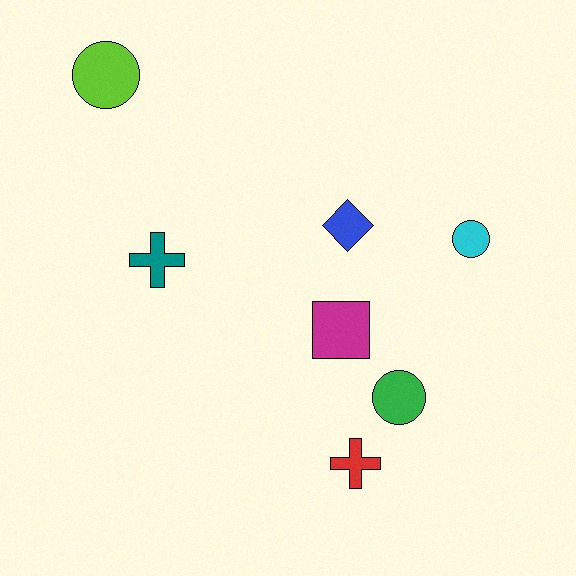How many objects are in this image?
There are 7 objects.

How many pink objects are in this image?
There are no pink objects.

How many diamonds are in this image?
There is 1 diamond.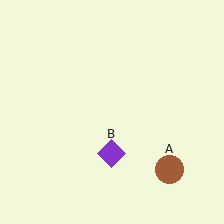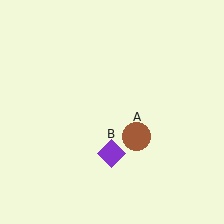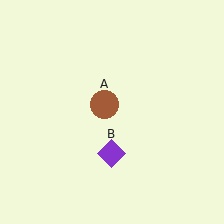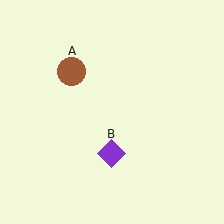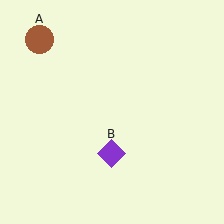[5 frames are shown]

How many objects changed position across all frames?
1 object changed position: brown circle (object A).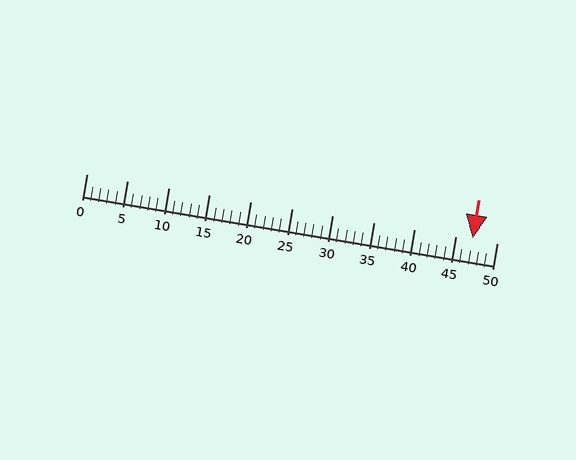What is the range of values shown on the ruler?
The ruler shows values from 0 to 50.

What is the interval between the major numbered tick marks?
The major tick marks are spaced 5 units apart.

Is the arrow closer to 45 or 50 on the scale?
The arrow is closer to 45.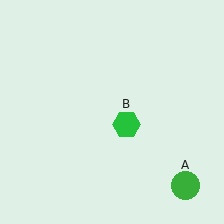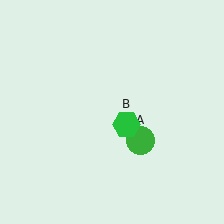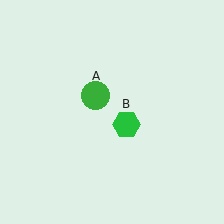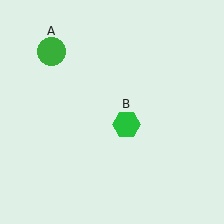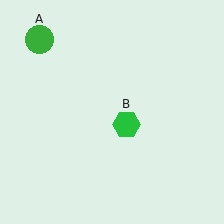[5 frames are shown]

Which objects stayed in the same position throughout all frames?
Green hexagon (object B) remained stationary.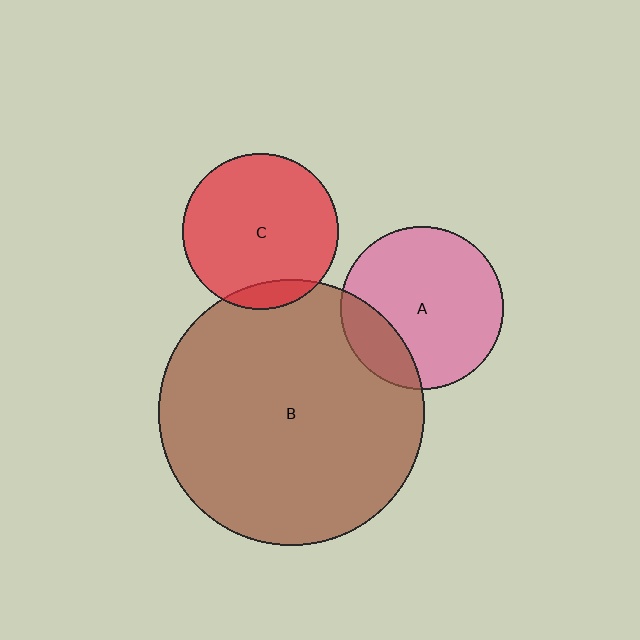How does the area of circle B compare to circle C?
Approximately 2.9 times.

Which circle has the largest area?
Circle B (brown).